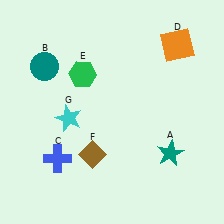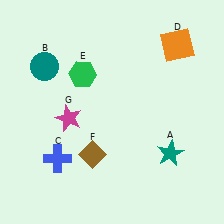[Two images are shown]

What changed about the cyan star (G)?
In Image 1, G is cyan. In Image 2, it changed to magenta.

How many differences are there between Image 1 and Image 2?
There is 1 difference between the two images.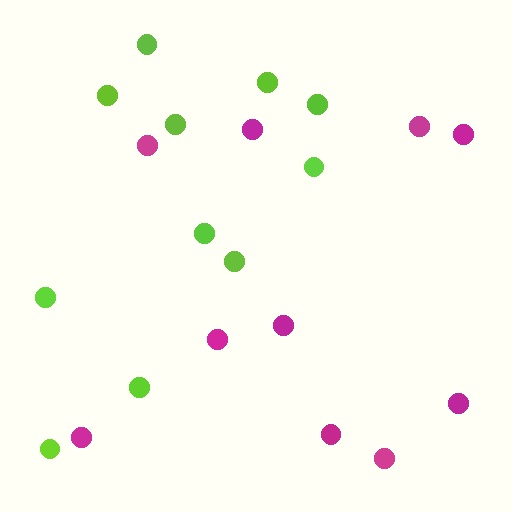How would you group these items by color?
There are 2 groups: one group of lime circles (11) and one group of magenta circles (10).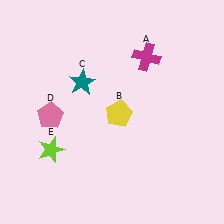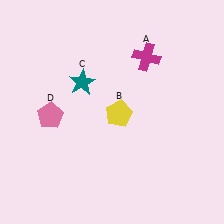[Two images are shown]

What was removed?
The lime star (E) was removed in Image 2.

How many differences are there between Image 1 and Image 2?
There is 1 difference between the two images.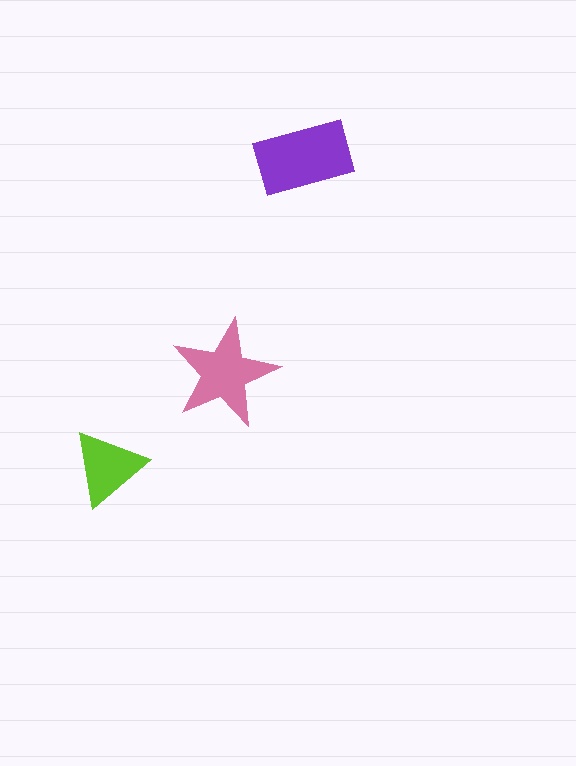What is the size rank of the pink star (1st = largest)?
2nd.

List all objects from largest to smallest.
The purple rectangle, the pink star, the lime triangle.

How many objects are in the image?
There are 3 objects in the image.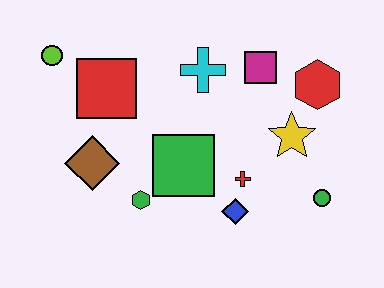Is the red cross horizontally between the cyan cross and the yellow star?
Yes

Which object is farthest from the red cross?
The lime circle is farthest from the red cross.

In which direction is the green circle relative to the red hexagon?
The green circle is below the red hexagon.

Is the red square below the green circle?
No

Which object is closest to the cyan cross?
The magenta square is closest to the cyan cross.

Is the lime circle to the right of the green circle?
No